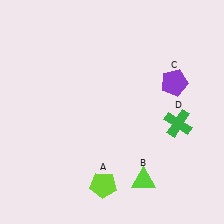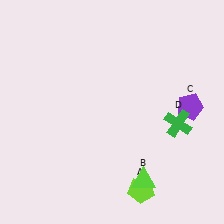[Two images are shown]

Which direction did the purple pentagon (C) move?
The purple pentagon (C) moved down.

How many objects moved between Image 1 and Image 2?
2 objects moved between the two images.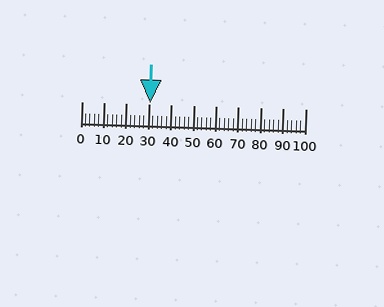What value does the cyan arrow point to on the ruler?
The cyan arrow points to approximately 30.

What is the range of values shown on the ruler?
The ruler shows values from 0 to 100.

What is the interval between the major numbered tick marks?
The major tick marks are spaced 10 units apart.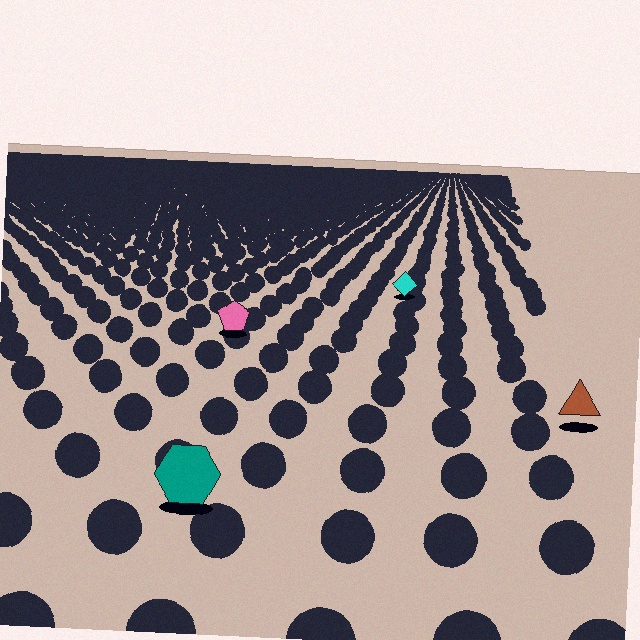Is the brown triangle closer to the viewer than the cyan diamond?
Yes. The brown triangle is closer — you can tell from the texture gradient: the ground texture is coarser near it.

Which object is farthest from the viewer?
The cyan diamond is farthest from the viewer. It appears smaller and the ground texture around it is denser.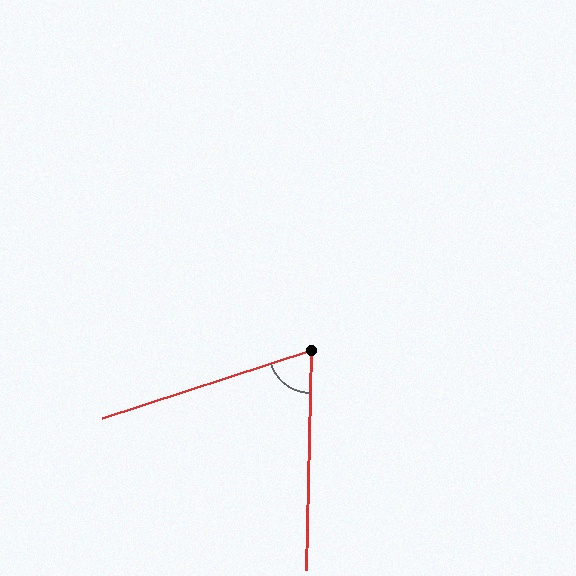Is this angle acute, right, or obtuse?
It is acute.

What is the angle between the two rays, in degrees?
Approximately 71 degrees.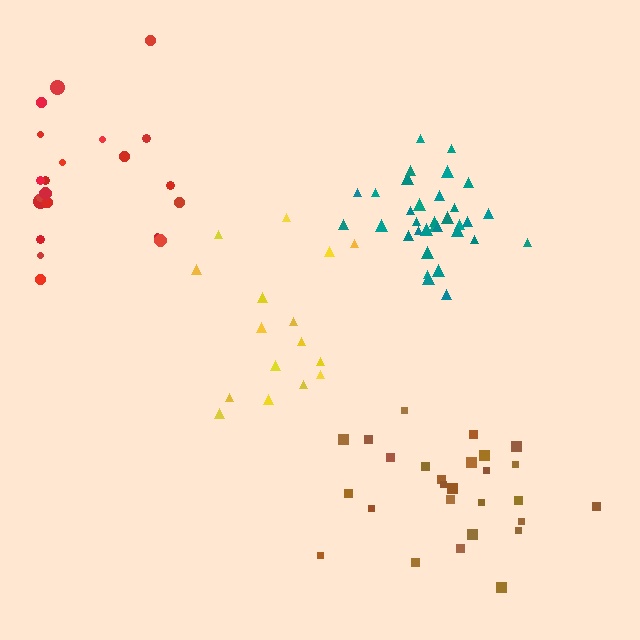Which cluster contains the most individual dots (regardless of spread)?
Teal (33).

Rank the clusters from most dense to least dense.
teal, brown, red, yellow.